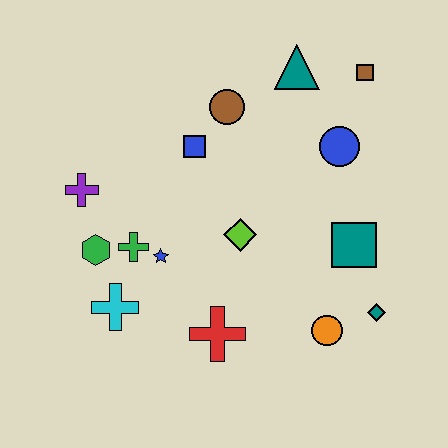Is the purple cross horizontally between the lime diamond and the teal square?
No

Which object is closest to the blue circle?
The brown square is closest to the blue circle.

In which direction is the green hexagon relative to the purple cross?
The green hexagon is below the purple cross.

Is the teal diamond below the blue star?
Yes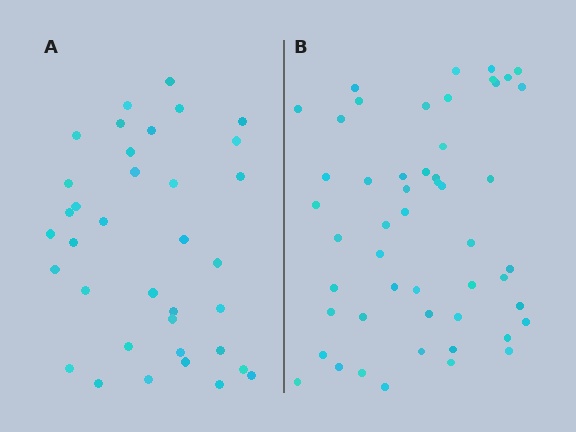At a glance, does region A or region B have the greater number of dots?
Region B (the right region) has more dots.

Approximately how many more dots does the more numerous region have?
Region B has approximately 15 more dots than region A.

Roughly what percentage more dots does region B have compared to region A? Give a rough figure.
About 40% more.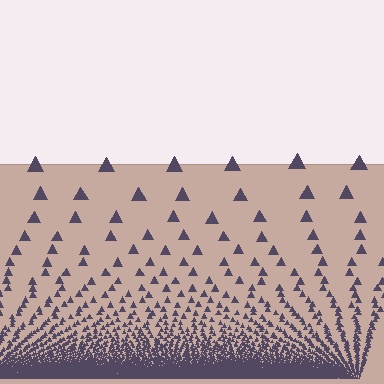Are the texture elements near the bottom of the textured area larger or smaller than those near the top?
Smaller. The gradient is inverted — elements near the bottom are smaller and denser.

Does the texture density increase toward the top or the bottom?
Density increases toward the bottom.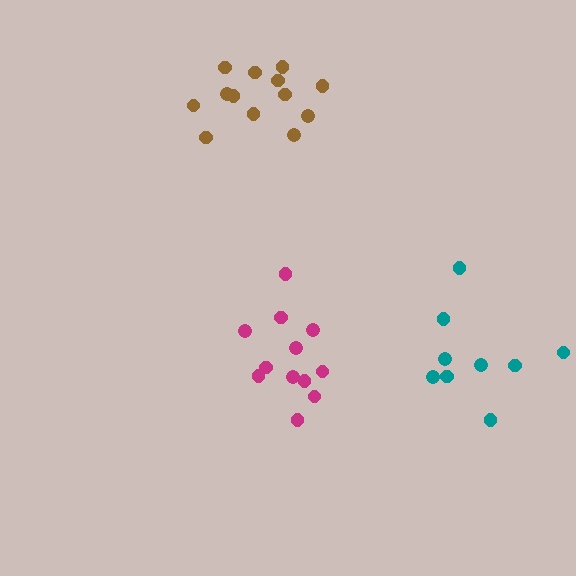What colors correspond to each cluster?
The clusters are colored: teal, brown, magenta.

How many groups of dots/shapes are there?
There are 3 groups.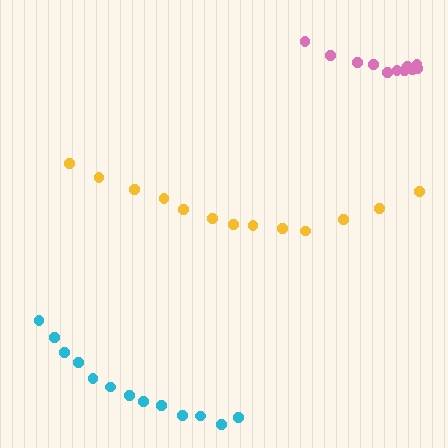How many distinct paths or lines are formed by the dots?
There are 3 distinct paths.